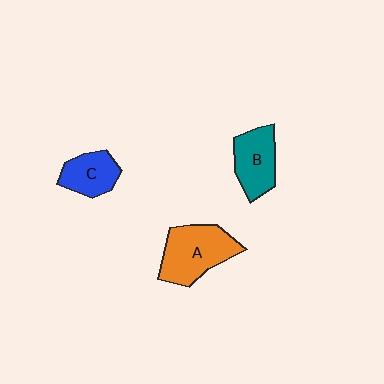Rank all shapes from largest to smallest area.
From largest to smallest: A (orange), B (teal), C (blue).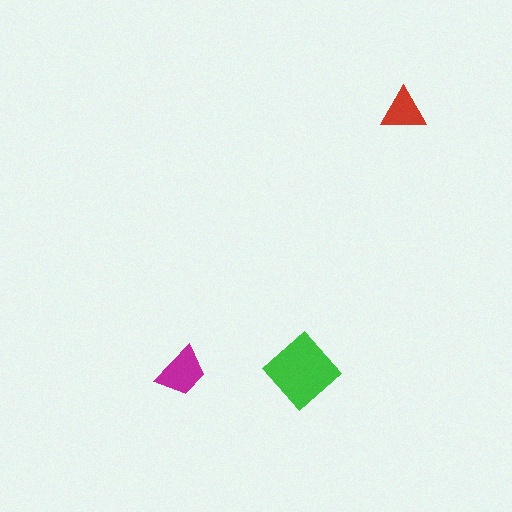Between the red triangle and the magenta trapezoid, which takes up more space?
The magenta trapezoid.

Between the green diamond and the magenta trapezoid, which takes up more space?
The green diamond.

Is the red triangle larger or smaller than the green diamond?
Smaller.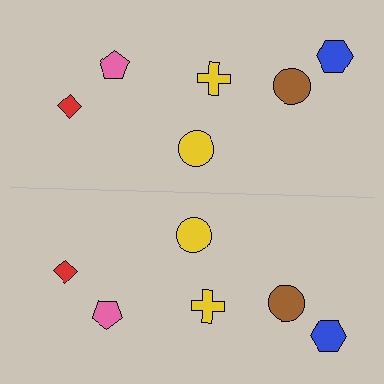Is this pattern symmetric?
Yes, this pattern has bilateral (reflection) symmetry.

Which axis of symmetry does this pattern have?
The pattern has a horizontal axis of symmetry running through the center of the image.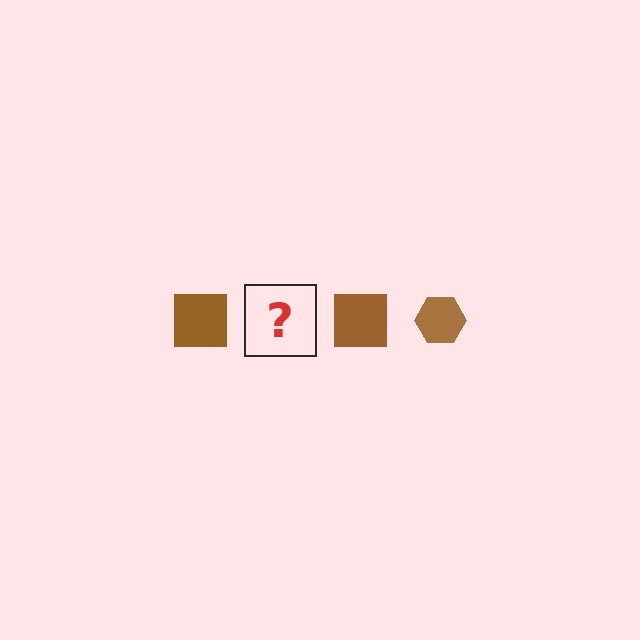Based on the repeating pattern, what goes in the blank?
The blank should be a brown hexagon.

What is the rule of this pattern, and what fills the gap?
The rule is that the pattern cycles through square, hexagon shapes in brown. The gap should be filled with a brown hexagon.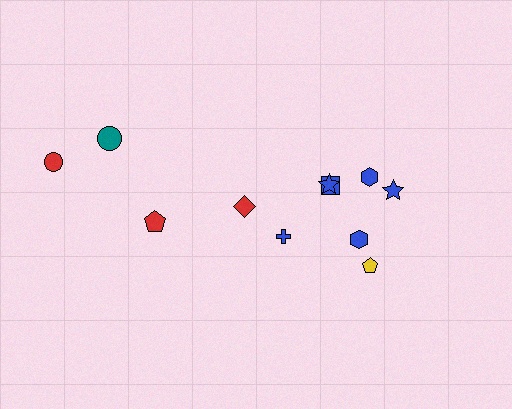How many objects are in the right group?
There are 7 objects.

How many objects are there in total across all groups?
There are 11 objects.